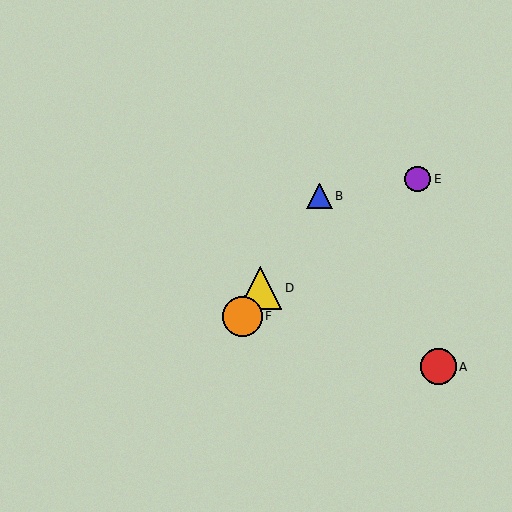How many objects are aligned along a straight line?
4 objects (B, C, D, F) are aligned along a straight line.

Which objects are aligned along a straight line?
Objects B, C, D, F are aligned along a straight line.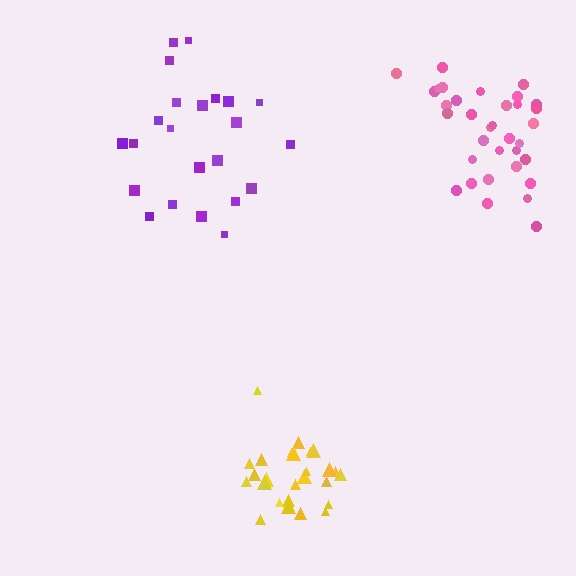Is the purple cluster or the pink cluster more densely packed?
Pink.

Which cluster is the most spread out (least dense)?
Purple.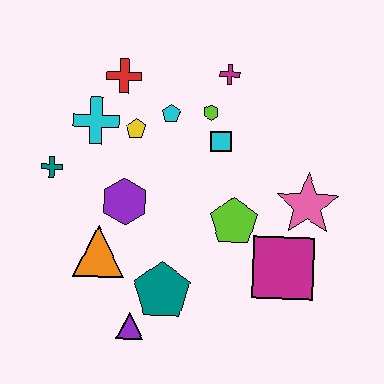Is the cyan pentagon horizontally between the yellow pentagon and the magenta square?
Yes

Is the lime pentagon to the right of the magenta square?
No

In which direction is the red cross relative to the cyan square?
The red cross is to the left of the cyan square.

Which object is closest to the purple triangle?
The teal pentagon is closest to the purple triangle.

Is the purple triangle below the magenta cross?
Yes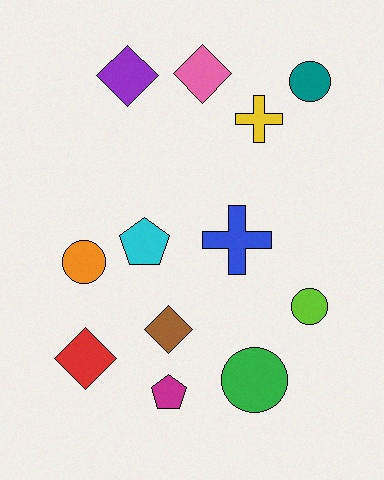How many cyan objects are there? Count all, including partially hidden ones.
There is 1 cyan object.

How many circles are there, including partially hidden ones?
There are 4 circles.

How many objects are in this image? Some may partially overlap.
There are 12 objects.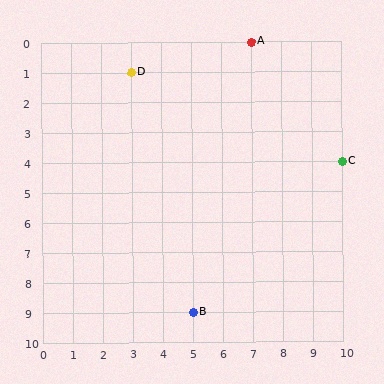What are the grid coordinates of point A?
Point A is at grid coordinates (7, 0).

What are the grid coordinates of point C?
Point C is at grid coordinates (10, 4).